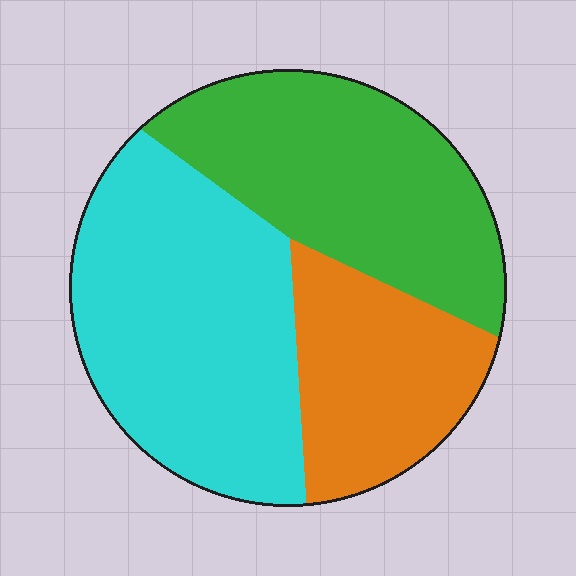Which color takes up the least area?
Orange, at roughly 25%.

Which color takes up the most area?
Cyan, at roughly 40%.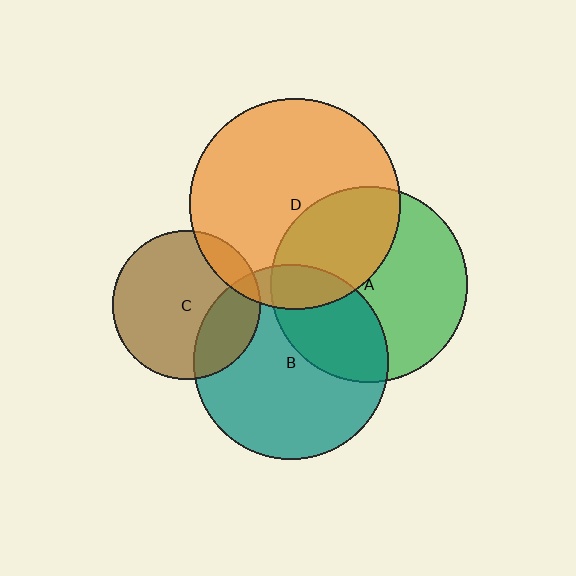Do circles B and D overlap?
Yes.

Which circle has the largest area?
Circle D (orange).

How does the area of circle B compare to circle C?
Approximately 1.7 times.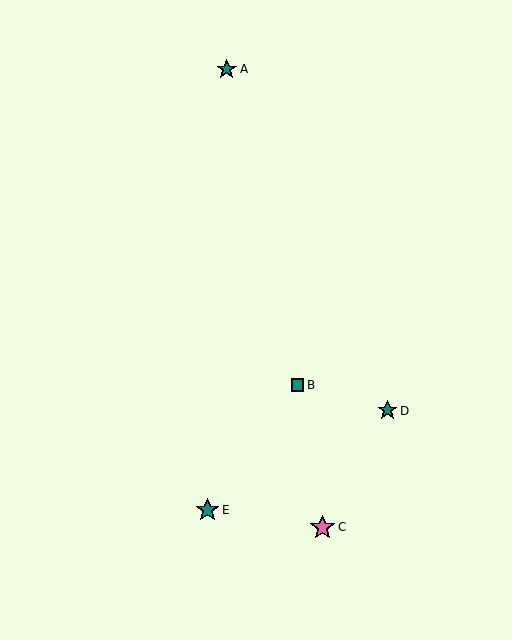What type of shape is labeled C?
Shape C is a pink star.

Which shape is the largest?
The pink star (labeled C) is the largest.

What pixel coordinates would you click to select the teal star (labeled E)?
Click at (207, 510) to select the teal star E.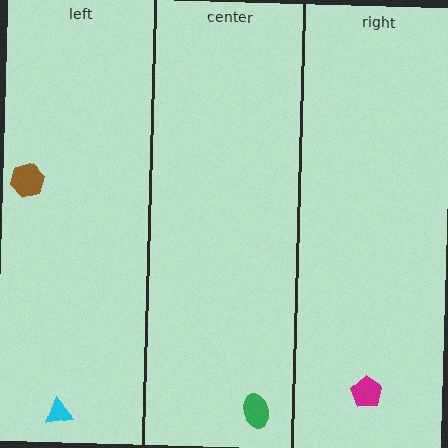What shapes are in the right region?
The magenta pentagon.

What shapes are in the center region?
The green ellipse.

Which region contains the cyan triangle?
The left region.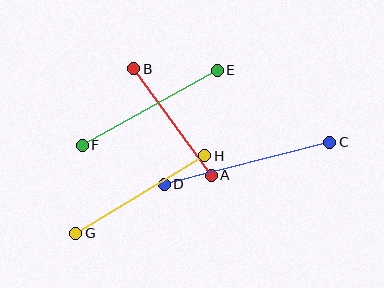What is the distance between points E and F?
The distance is approximately 155 pixels.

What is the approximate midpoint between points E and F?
The midpoint is at approximately (150, 108) pixels.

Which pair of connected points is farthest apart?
Points C and D are farthest apart.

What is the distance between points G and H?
The distance is approximately 150 pixels.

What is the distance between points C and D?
The distance is approximately 171 pixels.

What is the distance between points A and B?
The distance is approximately 132 pixels.